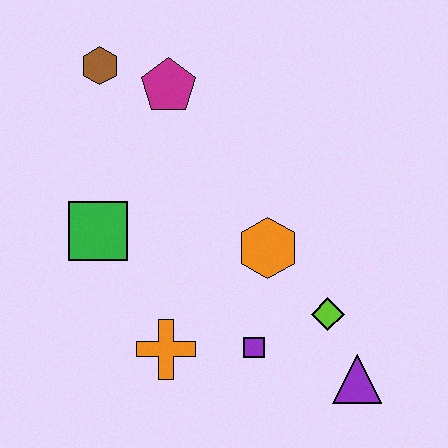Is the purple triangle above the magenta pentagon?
No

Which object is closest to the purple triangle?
The lime diamond is closest to the purple triangle.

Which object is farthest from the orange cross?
The brown hexagon is farthest from the orange cross.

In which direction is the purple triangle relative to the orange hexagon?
The purple triangle is below the orange hexagon.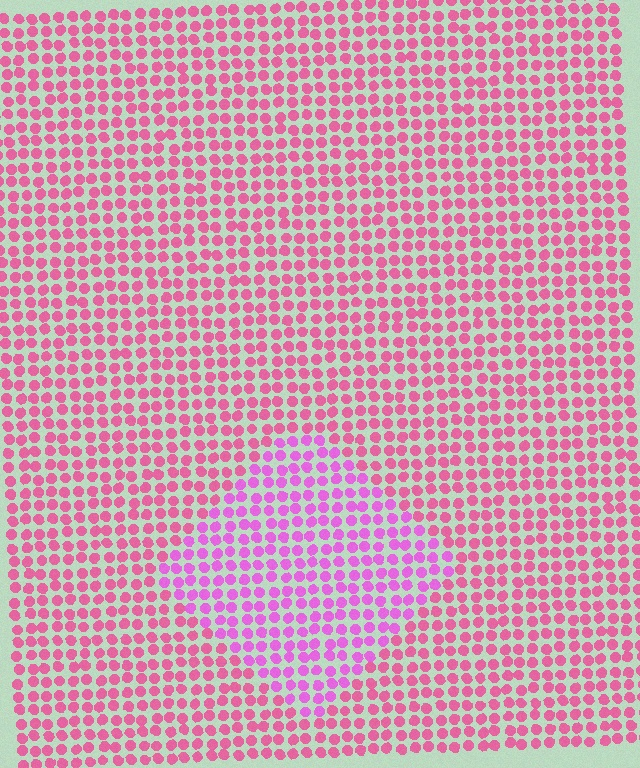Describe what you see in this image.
The image is filled with small pink elements in a uniform arrangement. A diamond-shaped region is visible where the elements are tinted to a slightly different hue, forming a subtle color boundary.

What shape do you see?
I see a diamond.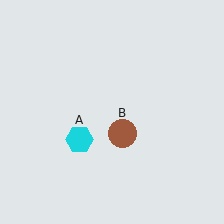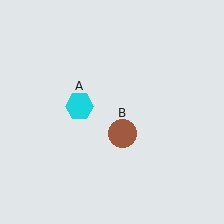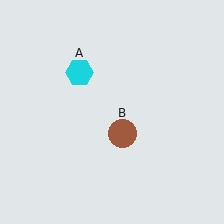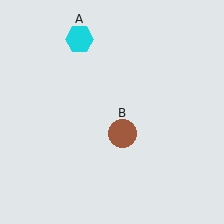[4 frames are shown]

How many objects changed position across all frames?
1 object changed position: cyan hexagon (object A).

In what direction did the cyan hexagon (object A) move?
The cyan hexagon (object A) moved up.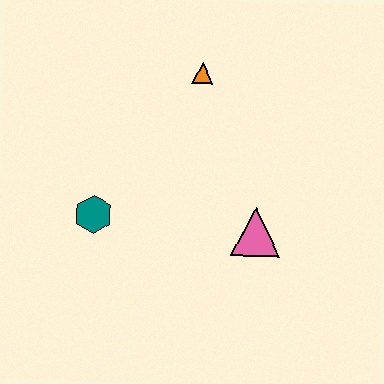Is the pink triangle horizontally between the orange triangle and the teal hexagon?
No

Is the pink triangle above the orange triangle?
No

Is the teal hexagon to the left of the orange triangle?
Yes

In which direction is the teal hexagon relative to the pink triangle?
The teal hexagon is to the left of the pink triangle.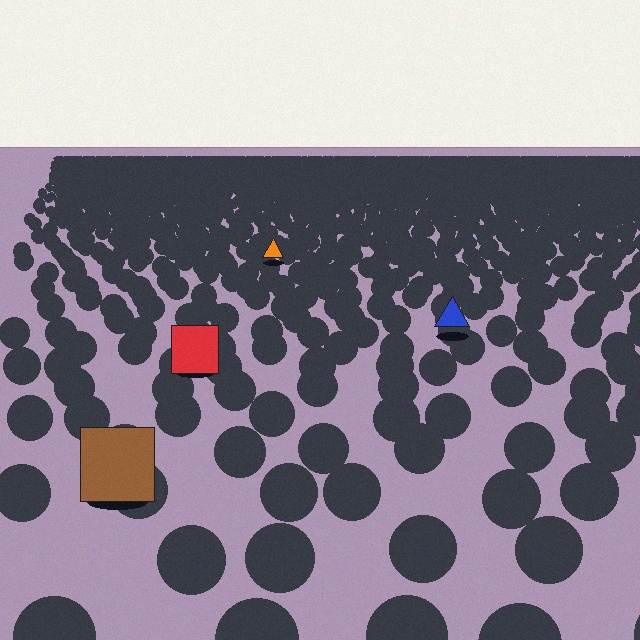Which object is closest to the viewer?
The brown square is closest. The texture marks near it are larger and more spread out.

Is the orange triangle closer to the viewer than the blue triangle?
No. The blue triangle is closer — you can tell from the texture gradient: the ground texture is coarser near it.